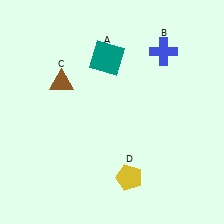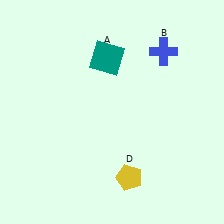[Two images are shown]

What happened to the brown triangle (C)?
The brown triangle (C) was removed in Image 2. It was in the top-left area of Image 1.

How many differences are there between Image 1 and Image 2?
There is 1 difference between the two images.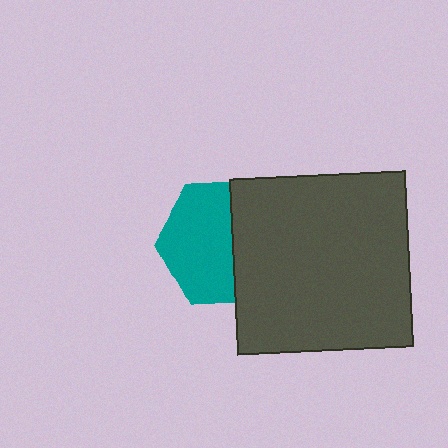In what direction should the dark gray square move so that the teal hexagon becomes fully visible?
The dark gray square should move right. That is the shortest direction to clear the overlap and leave the teal hexagon fully visible.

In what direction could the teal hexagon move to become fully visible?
The teal hexagon could move left. That would shift it out from behind the dark gray square entirely.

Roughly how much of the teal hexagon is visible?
About half of it is visible (roughly 59%).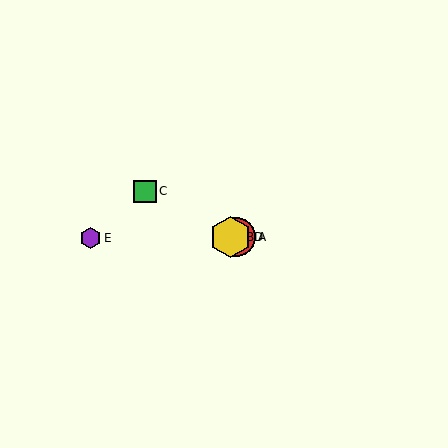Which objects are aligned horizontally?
Objects A, B, D, E are aligned horizontally.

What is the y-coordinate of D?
Object D is at y≈237.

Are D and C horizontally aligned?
No, D is at y≈237 and C is at y≈192.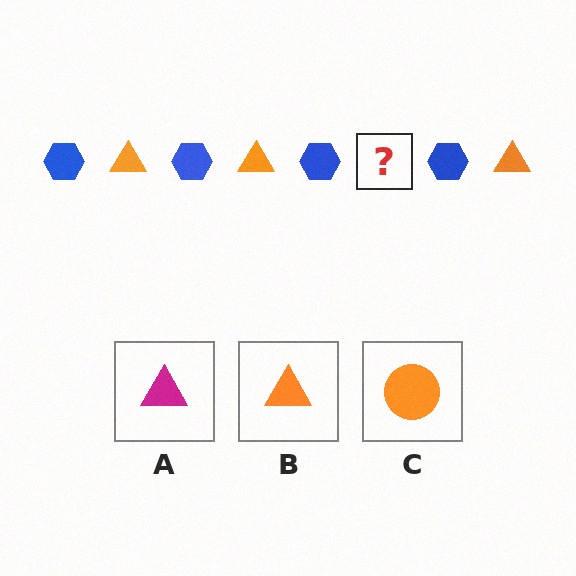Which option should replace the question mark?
Option B.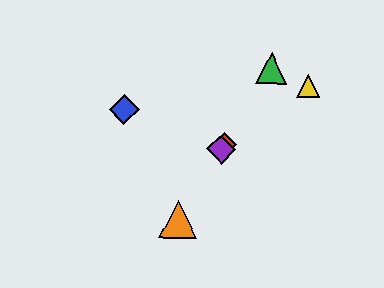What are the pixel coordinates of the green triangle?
The green triangle is at (272, 69).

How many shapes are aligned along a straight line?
4 shapes (the red diamond, the green triangle, the purple diamond, the orange triangle) are aligned along a straight line.